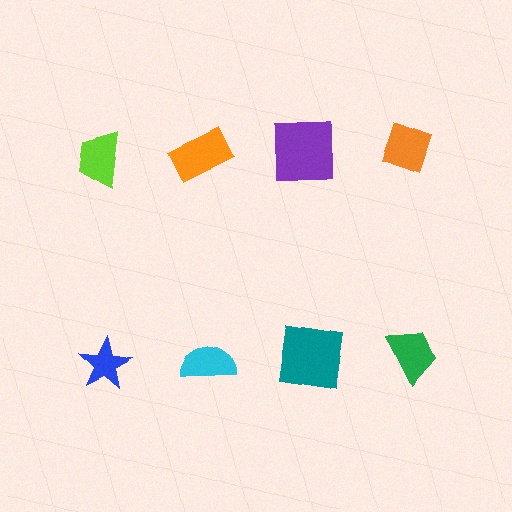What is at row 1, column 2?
An orange rectangle.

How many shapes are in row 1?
4 shapes.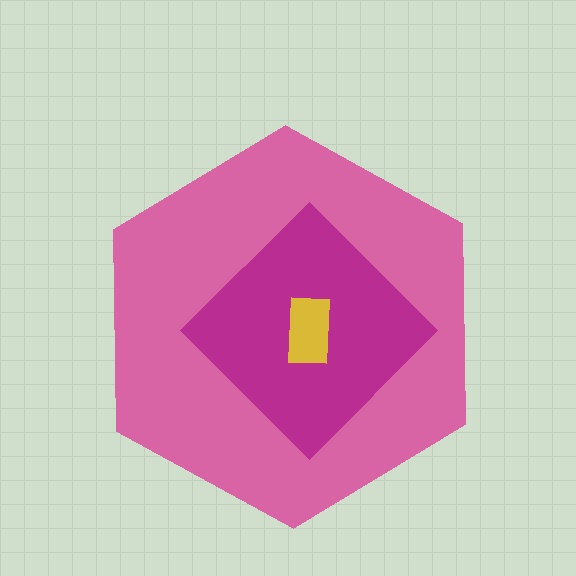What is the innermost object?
The yellow rectangle.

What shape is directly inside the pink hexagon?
The magenta diamond.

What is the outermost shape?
The pink hexagon.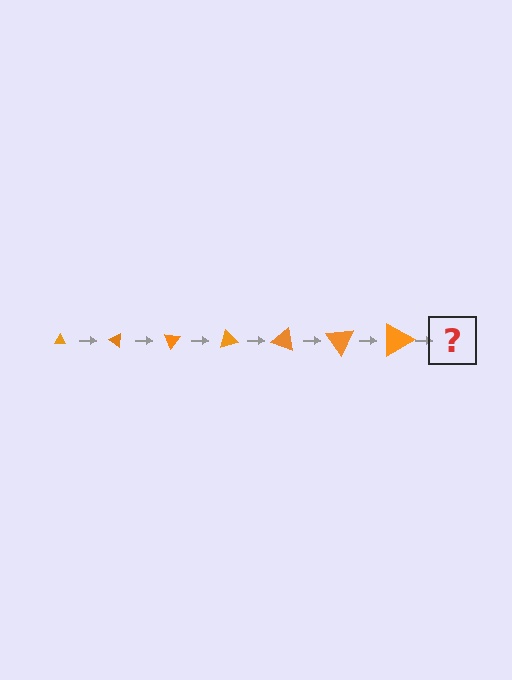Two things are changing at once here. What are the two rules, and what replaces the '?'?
The two rules are that the triangle grows larger each step and it rotates 35 degrees each step. The '?' should be a triangle, larger than the previous one and rotated 245 degrees from the start.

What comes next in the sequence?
The next element should be a triangle, larger than the previous one and rotated 245 degrees from the start.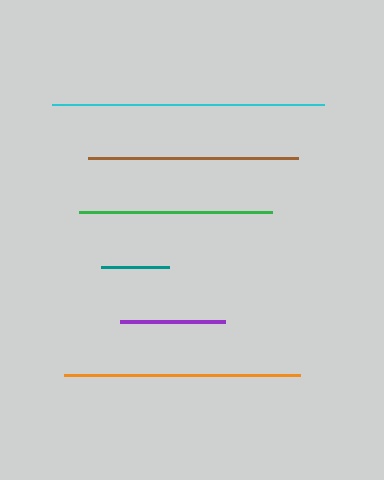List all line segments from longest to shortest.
From longest to shortest: cyan, orange, brown, green, purple, teal.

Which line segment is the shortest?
The teal line is the shortest at approximately 68 pixels.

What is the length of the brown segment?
The brown segment is approximately 210 pixels long.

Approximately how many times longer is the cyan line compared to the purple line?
The cyan line is approximately 2.6 times the length of the purple line.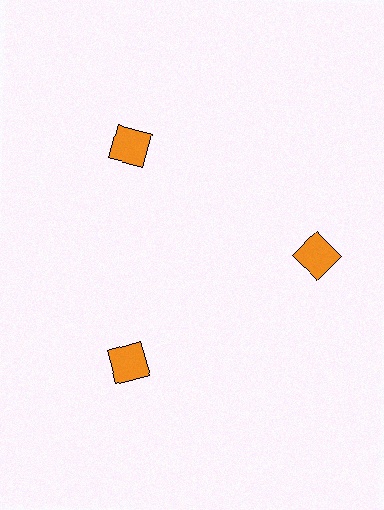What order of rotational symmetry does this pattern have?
This pattern has 3-fold rotational symmetry.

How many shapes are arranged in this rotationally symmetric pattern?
There are 3 shapes, arranged in 3 groups of 1.